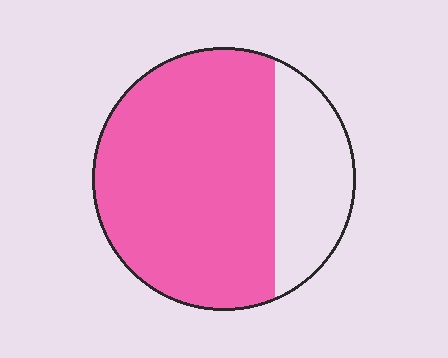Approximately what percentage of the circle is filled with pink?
Approximately 75%.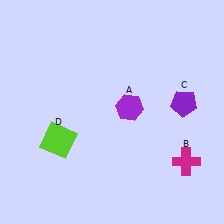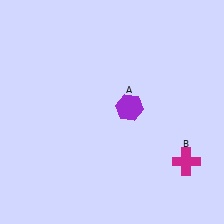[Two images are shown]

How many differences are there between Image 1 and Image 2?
There are 2 differences between the two images.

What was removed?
The lime square (D), the purple pentagon (C) were removed in Image 2.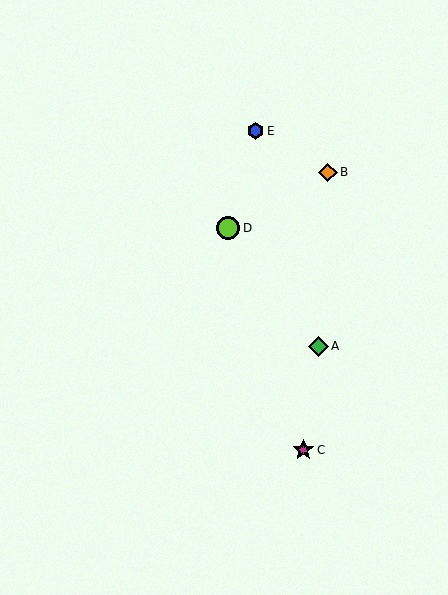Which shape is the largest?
The lime circle (labeled D) is the largest.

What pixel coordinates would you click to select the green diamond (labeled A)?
Click at (318, 347) to select the green diamond A.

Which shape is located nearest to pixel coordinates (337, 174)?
The orange diamond (labeled B) at (328, 172) is nearest to that location.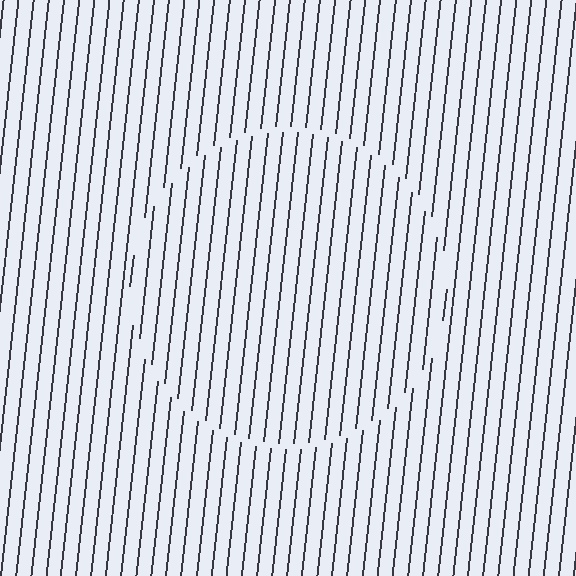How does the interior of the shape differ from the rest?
The interior of the shape contains the same grating, shifted by half a period — the contour is defined by the phase discontinuity where line-ends from the inner and outer gratings abut.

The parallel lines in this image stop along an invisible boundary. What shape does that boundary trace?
An illusory circle. The interior of the shape contains the same grating, shifted by half a period — the contour is defined by the phase discontinuity where line-ends from the inner and outer gratings abut.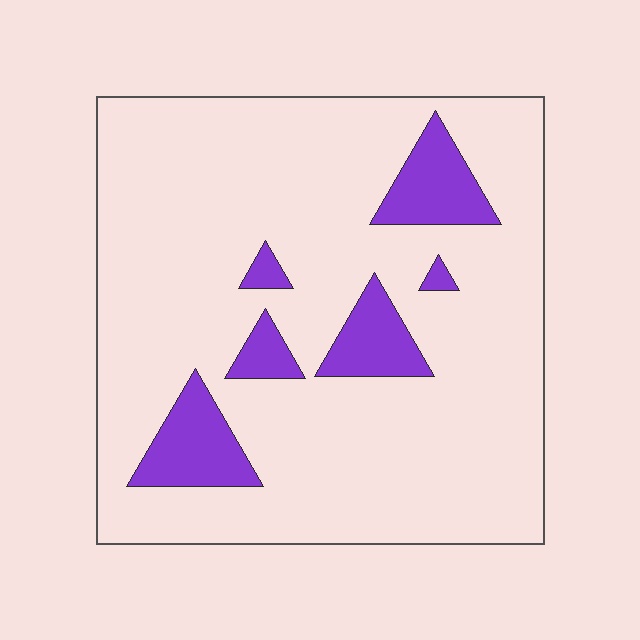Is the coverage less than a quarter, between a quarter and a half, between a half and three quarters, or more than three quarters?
Less than a quarter.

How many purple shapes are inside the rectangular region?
6.